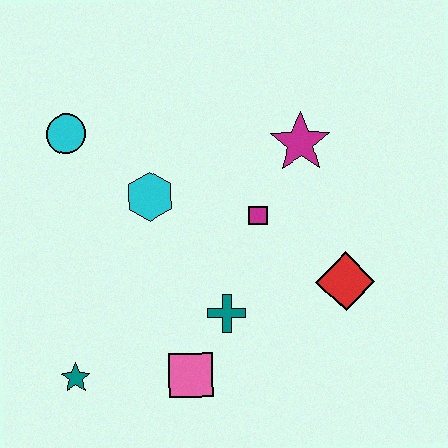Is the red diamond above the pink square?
Yes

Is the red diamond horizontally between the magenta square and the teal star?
No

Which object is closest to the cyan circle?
The cyan hexagon is closest to the cyan circle.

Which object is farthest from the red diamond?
The cyan circle is farthest from the red diamond.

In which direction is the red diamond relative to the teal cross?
The red diamond is to the right of the teal cross.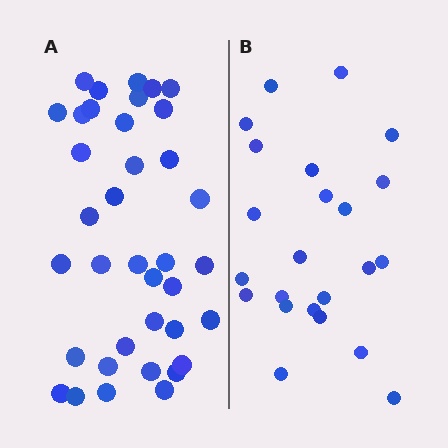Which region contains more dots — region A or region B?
Region A (the left region) has more dots.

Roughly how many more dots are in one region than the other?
Region A has approximately 15 more dots than region B.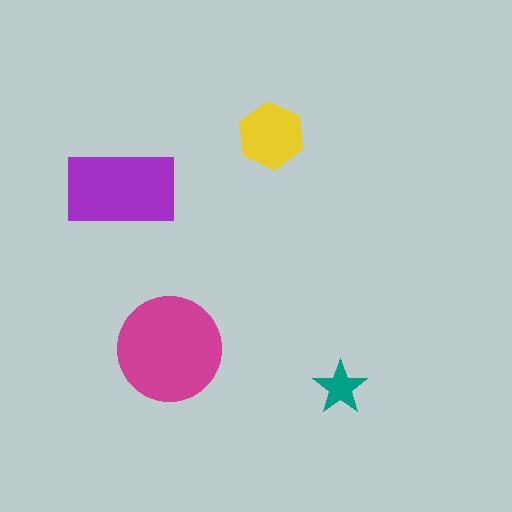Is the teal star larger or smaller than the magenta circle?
Smaller.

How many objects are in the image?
There are 4 objects in the image.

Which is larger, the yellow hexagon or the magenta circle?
The magenta circle.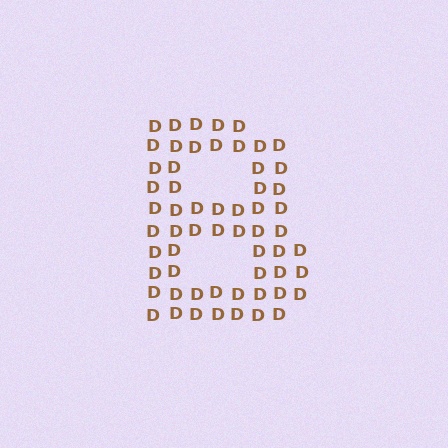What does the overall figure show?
The overall figure shows the letter B.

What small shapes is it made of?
It is made of small letter D's.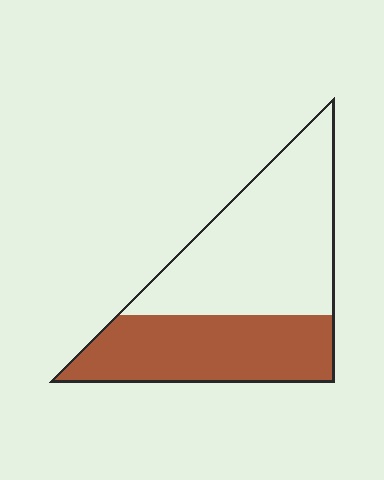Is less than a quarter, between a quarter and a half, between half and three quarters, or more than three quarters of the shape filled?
Between a quarter and a half.